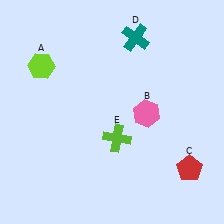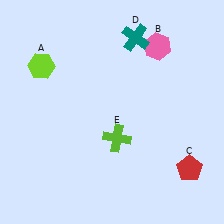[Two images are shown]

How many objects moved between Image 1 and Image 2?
1 object moved between the two images.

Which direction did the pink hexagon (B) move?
The pink hexagon (B) moved up.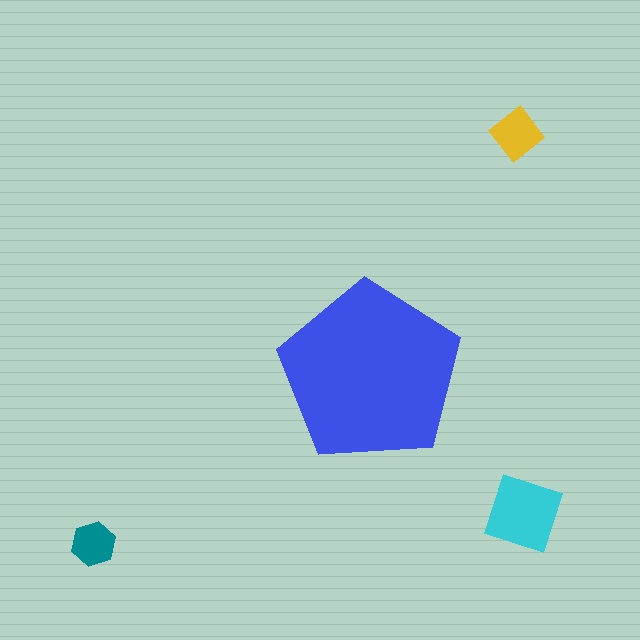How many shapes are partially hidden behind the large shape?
0 shapes are partially hidden.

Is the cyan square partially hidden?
No, the cyan square is fully visible.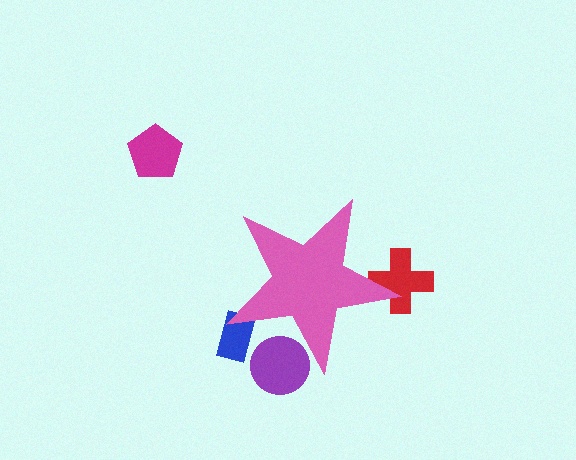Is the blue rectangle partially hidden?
Yes, the blue rectangle is partially hidden behind the pink star.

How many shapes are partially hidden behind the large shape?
3 shapes are partially hidden.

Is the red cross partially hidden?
Yes, the red cross is partially hidden behind the pink star.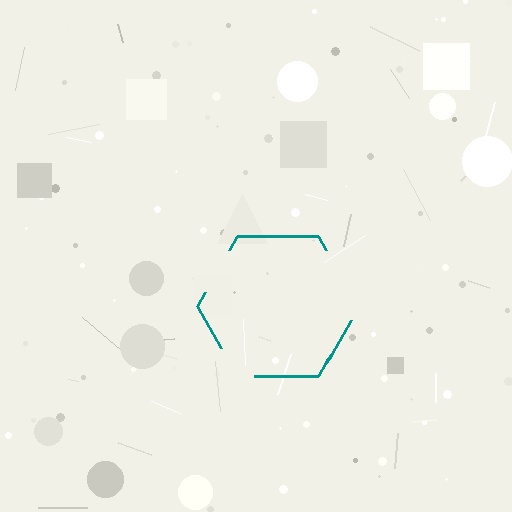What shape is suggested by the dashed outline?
The dashed outline suggests a hexagon.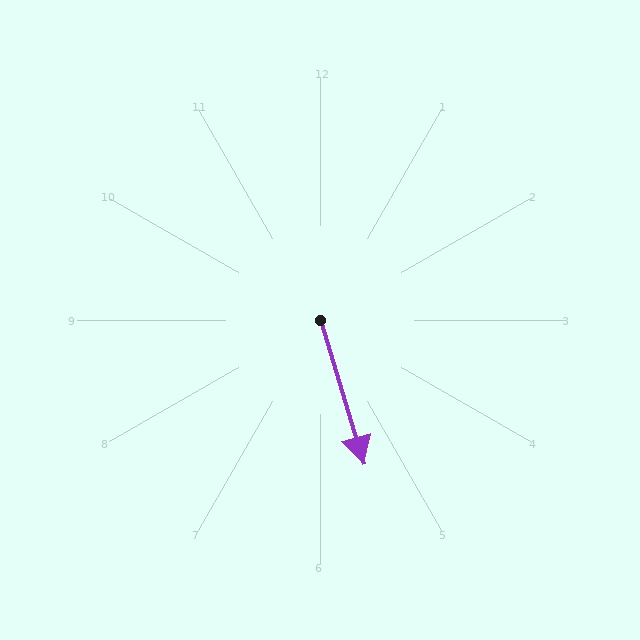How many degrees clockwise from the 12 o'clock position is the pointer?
Approximately 163 degrees.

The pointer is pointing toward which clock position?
Roughly 5 o'clock.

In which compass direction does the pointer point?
South.